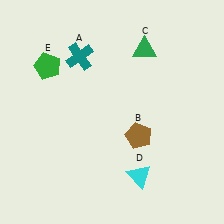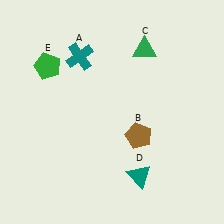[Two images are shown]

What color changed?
The triangle (D) changed from cyan in Image 1 to teal in Image 2.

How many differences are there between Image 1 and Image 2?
There is 1 difference between the two images.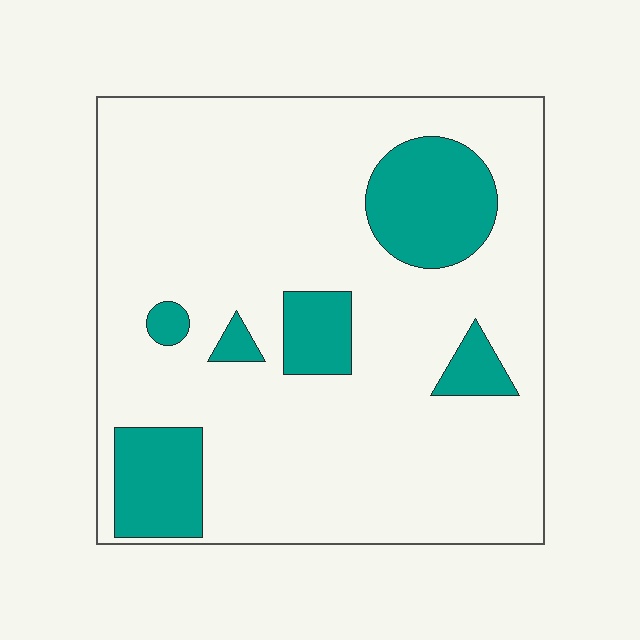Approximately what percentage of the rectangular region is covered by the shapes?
Approximately 20%.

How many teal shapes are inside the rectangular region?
6.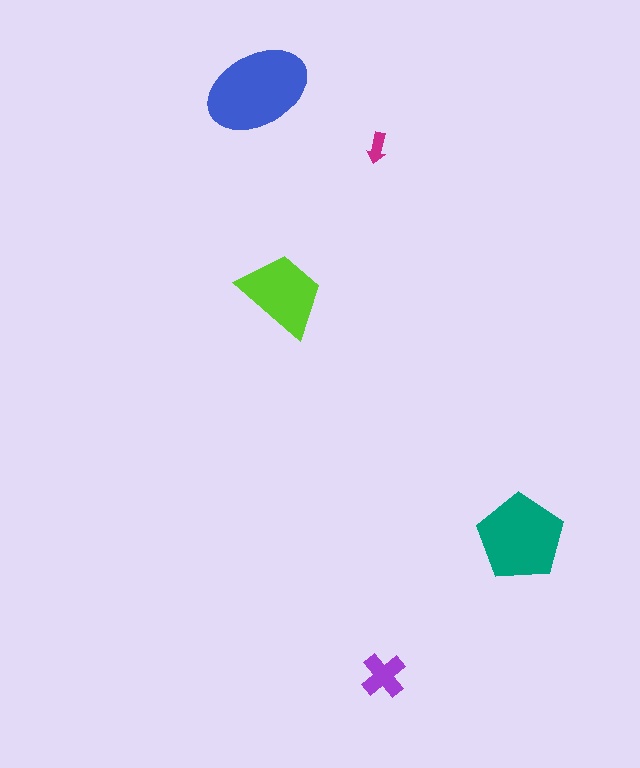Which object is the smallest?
The magenta arrow.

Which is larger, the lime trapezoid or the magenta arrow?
The lime trapezoid.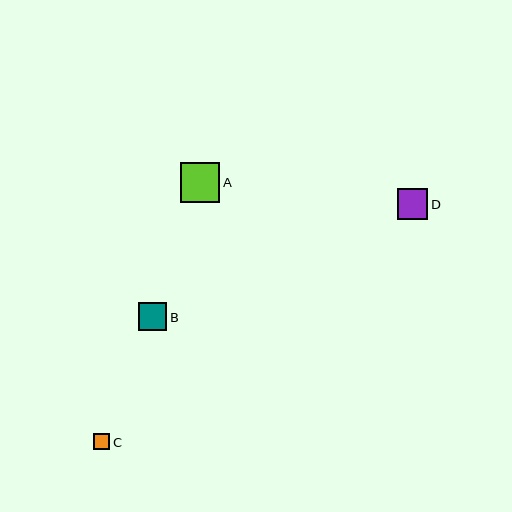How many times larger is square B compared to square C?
Square B is approximately 1.8 times the size of square C.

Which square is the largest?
Square A is the largest with a size of approximately 39 pixels.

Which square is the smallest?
Square C is the smallest with a size of approximately 16 pixels.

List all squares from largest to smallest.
From largest to smallest: A, D, B, C.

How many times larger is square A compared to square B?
Square A is approximately 1.4 times the size of square B.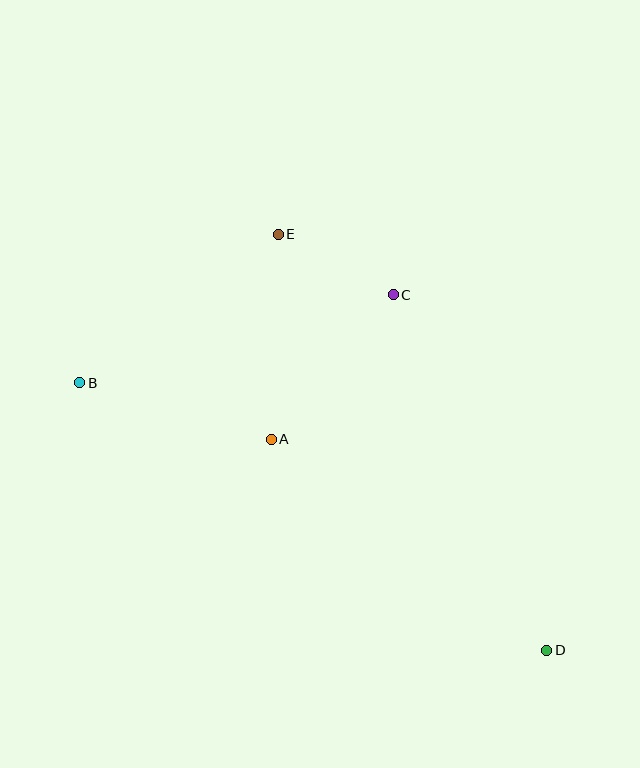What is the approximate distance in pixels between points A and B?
The distance between A and B is approximately 200 pixels.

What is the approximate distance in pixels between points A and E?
The distance between A and E is approximately 205 pixels.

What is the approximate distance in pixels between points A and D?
The distance between A and D is approximately 347 pixels.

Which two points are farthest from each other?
Points B and D are farthest from each other.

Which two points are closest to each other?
Points C and E are closest to each other.